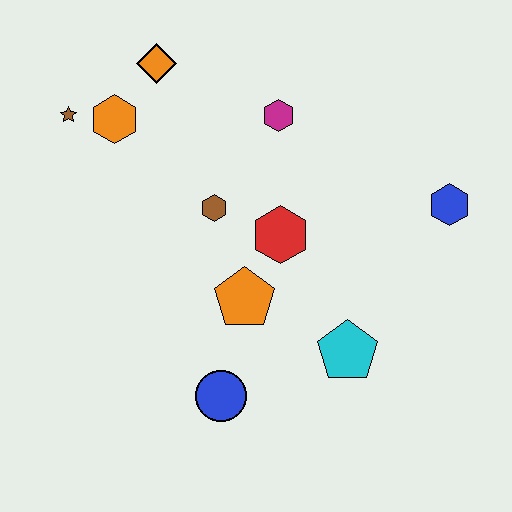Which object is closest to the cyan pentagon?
The orange pentagon is closest to the cyan pentagon.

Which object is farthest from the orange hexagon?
The blue hexagon is farthest from the orange hexagon.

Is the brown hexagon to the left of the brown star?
No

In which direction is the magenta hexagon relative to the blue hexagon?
The magenta hexagon is to the left of the blue hexagon.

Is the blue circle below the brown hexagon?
Yes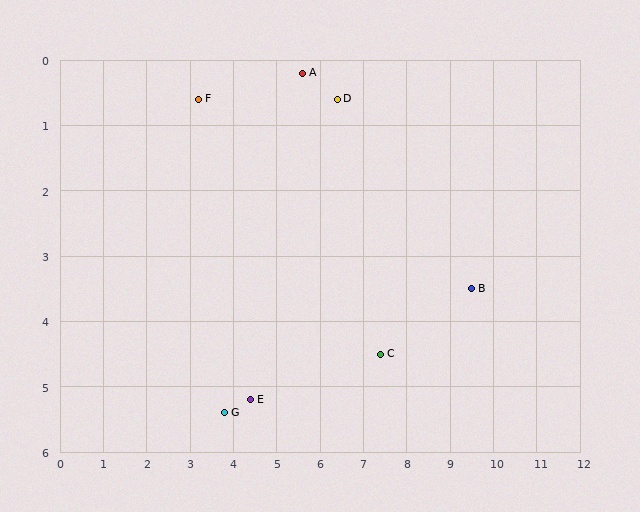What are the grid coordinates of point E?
Point E is at approximately (4.4, 5.2).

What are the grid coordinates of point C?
Point C is at approximately (7.4, 4.5).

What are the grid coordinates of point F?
Point F is at approximately (3.2, 0.6).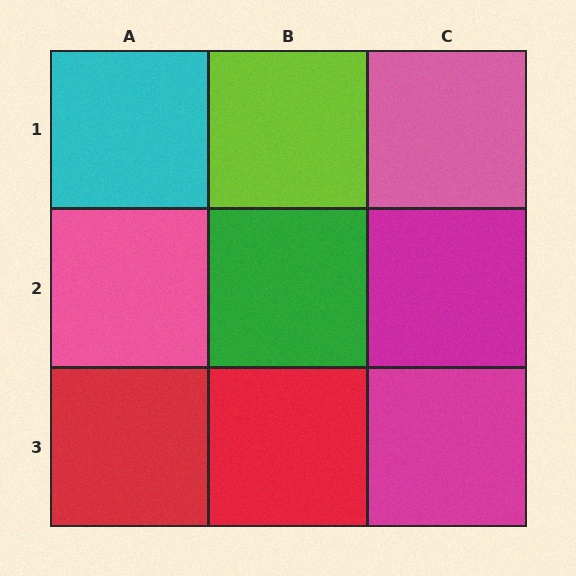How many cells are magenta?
2 cells are magenta.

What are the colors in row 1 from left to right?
Cyan, lime, pink.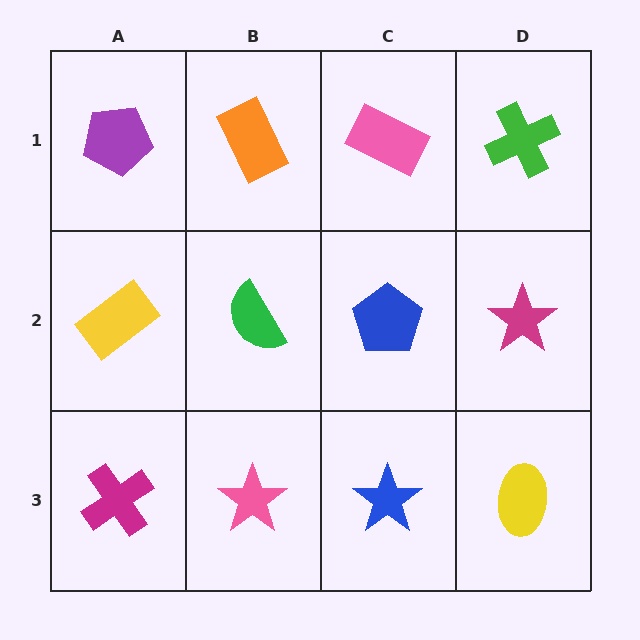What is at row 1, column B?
An orange rectangle.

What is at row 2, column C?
A blue pentagon.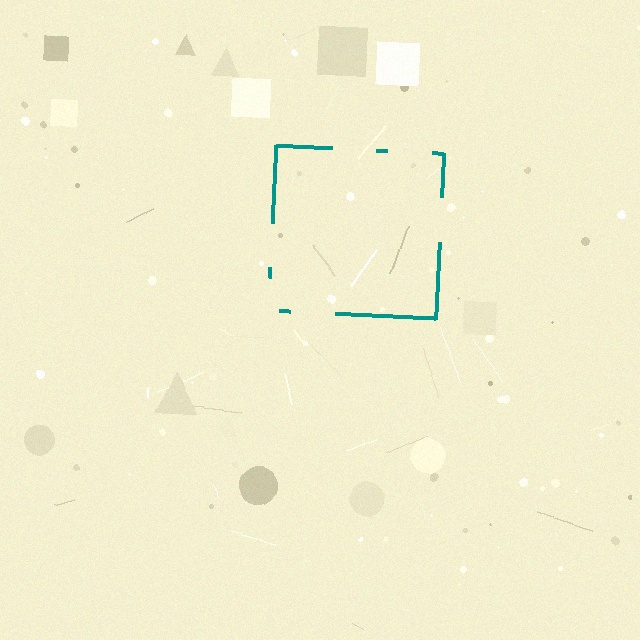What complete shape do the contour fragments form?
The contour fragments form a square.